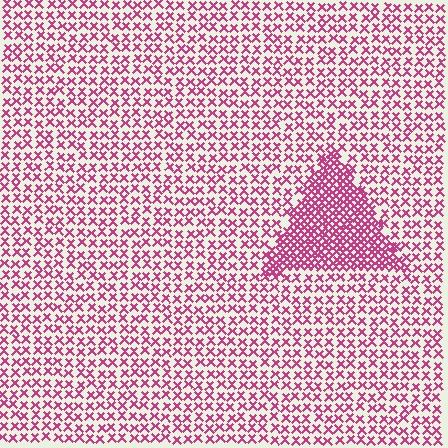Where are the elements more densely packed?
The elements are more densely packed inside the triangle boundary.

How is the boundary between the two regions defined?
The boundary is defined by a change in element density (approximately 2.3x ratio). All elements are the same color, size, and shape.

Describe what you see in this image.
The image contains small magenta elements arranged at two different densities. A triangle-shaped region is visible where the elements are more densely packed than the surrounding area.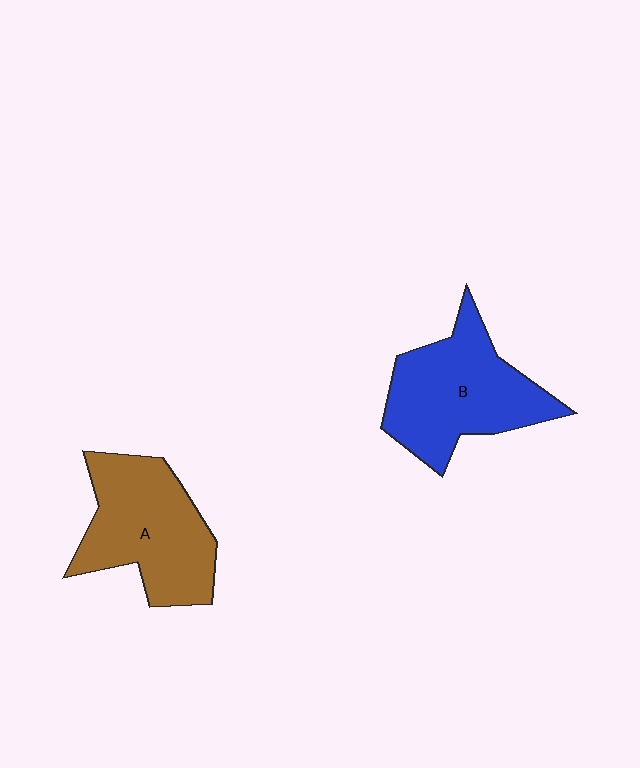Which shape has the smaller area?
Shape A (brown).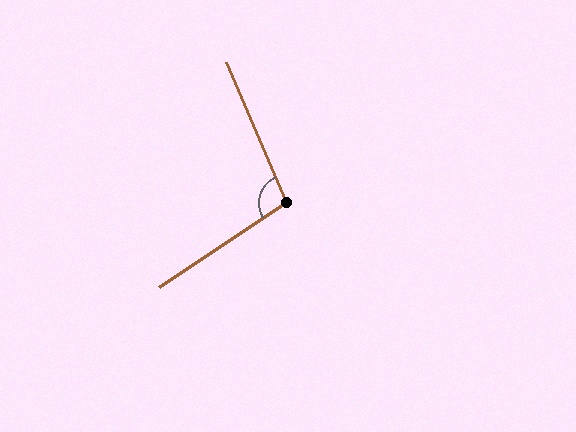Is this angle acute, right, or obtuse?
It is obtuse.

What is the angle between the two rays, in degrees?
Approximately 101 degrees.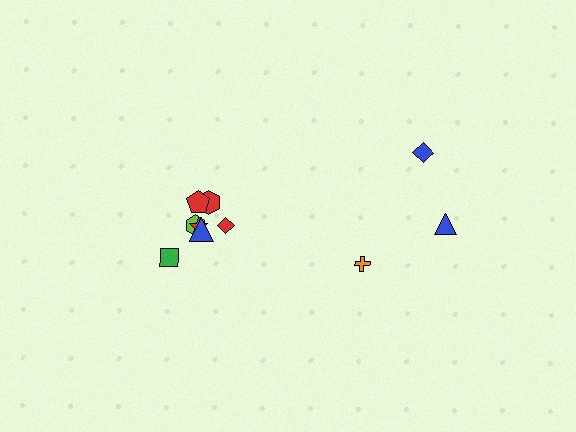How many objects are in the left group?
There are 7 objects.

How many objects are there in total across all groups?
There are 10 objects.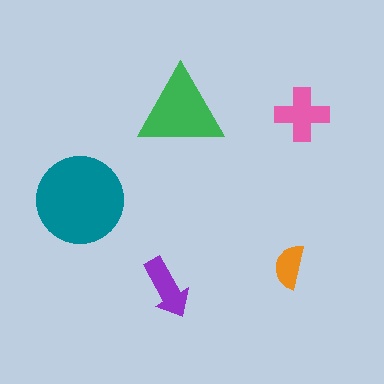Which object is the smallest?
The orange semicircle.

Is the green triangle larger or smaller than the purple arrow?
Larger.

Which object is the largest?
The teal circle.